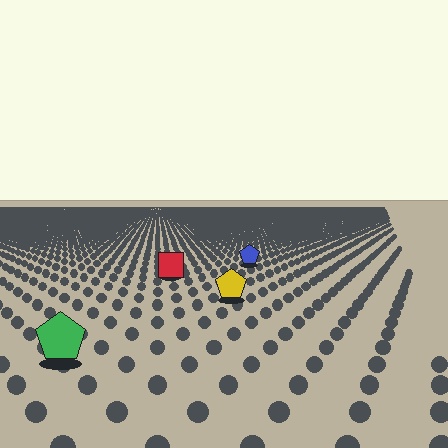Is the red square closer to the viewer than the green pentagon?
No. The green pentagon is closer — you can tell from the texture gradient: the ground texture is coarser near it.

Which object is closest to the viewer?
The green pentagon is closest. The texture marks near it are larger and more spread out.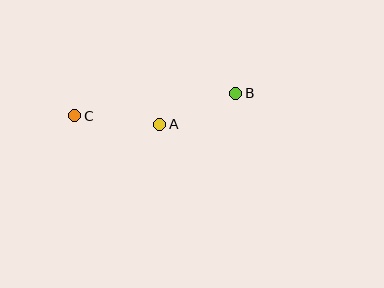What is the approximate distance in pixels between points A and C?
The distance between A and C is approximately 86 pixels.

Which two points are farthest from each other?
Points B and C are farthest from each other.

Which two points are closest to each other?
Points A and B are closest to each other.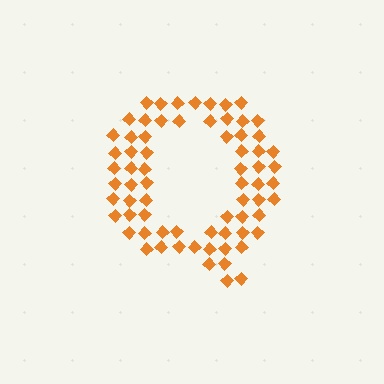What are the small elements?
The small elements are diamonds.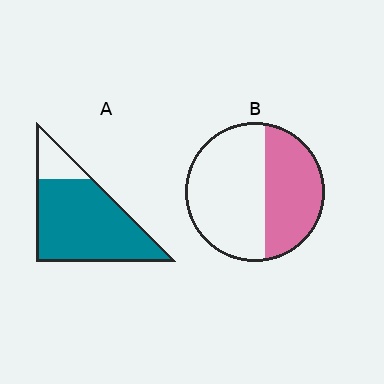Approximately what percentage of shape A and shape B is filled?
A is approximately 85% and B is approximately 40%.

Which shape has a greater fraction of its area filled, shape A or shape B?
Shape A.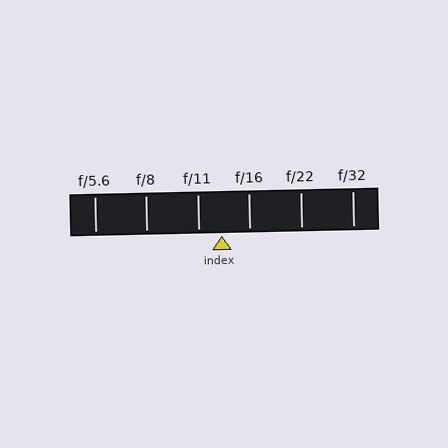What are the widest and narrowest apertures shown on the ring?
The widest aperture shown is f/5.6 and the narrowest is f/32.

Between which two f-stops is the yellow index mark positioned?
The index mark is between f/11 and f/16.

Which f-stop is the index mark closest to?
The index mark is closest to f/11.